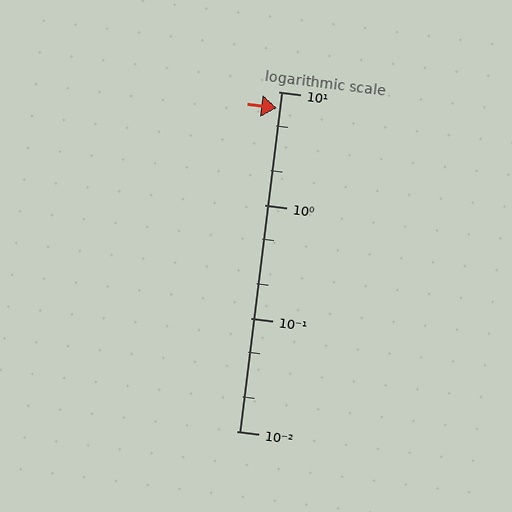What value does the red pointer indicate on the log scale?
The pointer indicates approximately 7.2.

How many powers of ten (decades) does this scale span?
The scale spans 3 decades, from 0.01 to 10.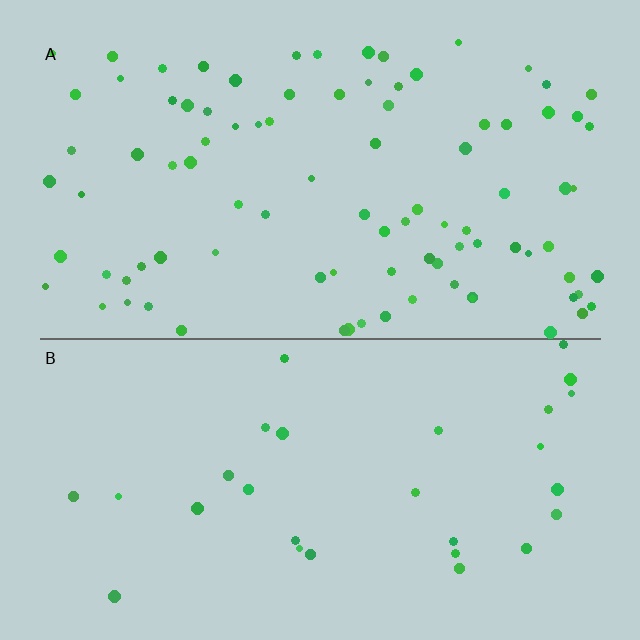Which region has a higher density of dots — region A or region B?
A (the top).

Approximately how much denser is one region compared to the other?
Approximately 3.1× — region A over region B.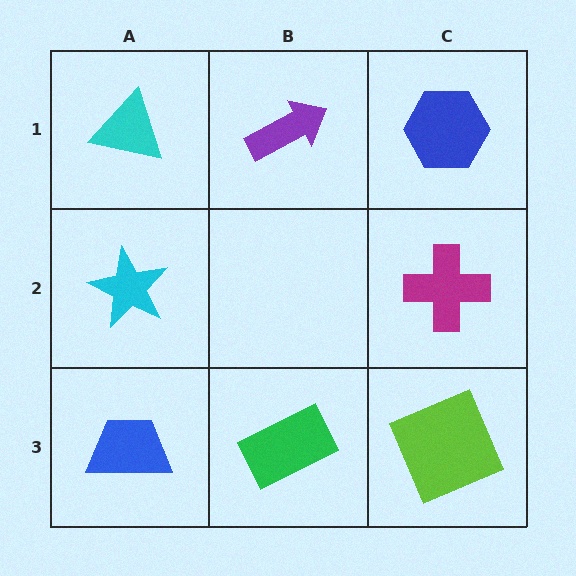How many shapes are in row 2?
2 shapes.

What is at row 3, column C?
A lime square.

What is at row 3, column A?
A blue trapezoid.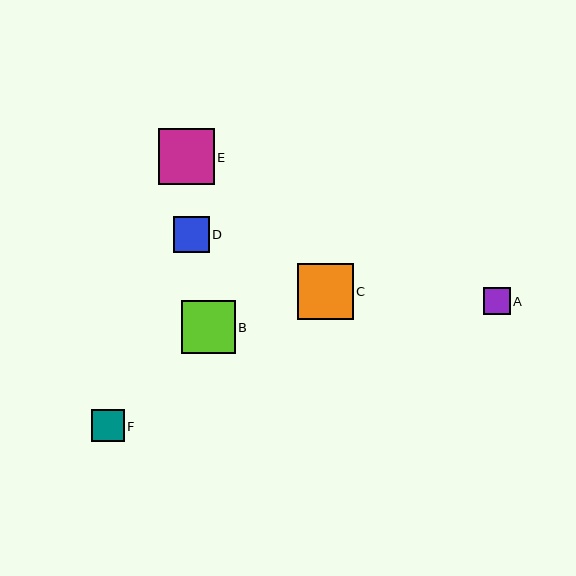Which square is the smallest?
Square A is the smallest with a size of approximately 26 pixels.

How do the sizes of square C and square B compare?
Square C and square B are approximately the same size.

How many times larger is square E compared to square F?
Square E is approximately 1.7 times the size of square F.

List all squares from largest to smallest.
From largest to smallest: E, C, B, D, F, A.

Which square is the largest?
Square E is the largest with a size of approximately 56 pixels.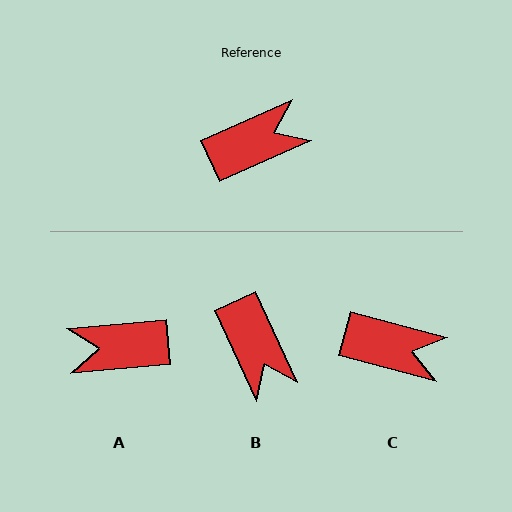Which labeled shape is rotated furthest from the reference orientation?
A, about 161 degrees away.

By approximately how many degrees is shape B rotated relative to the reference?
Approximately 89 degrees clockwise.